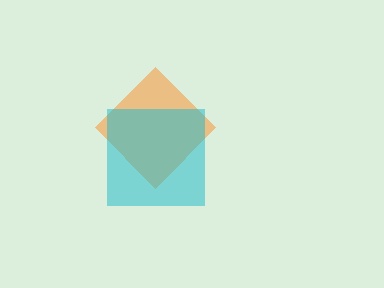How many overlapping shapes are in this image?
There are 2 overlapping shapes in the image.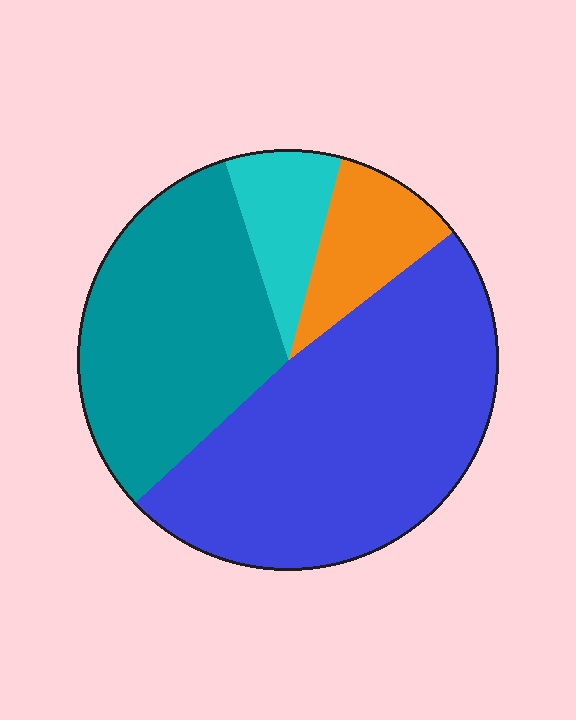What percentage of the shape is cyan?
Cyan takes up less than a quarter of the shape.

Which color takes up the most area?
Blue, at roughly 50%.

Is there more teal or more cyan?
Teal.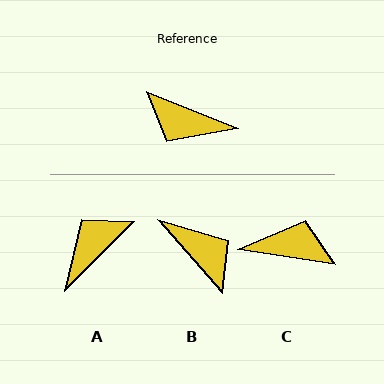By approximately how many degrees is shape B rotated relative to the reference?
Approximately 153 degrees counter-clockwise.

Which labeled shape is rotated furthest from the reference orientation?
C, about 167 degrees away.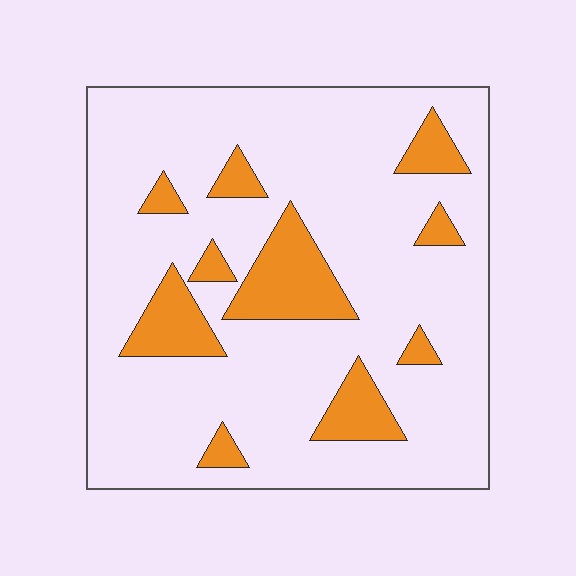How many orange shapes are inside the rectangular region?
10.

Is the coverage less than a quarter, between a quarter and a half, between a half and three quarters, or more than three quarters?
Less than a quarter.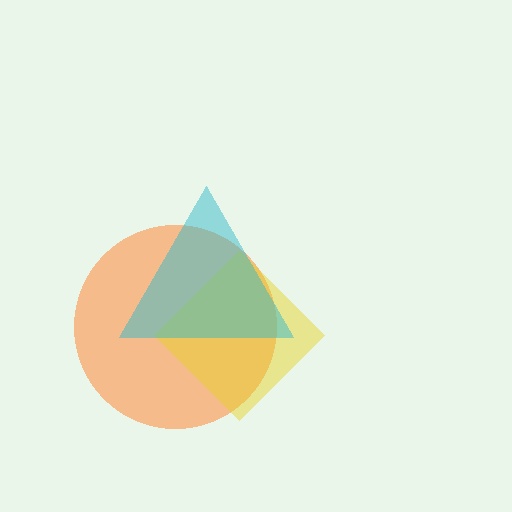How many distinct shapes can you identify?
There are 3 distinct shapes: an orange circle, a yellow diamond, a cyan triangle.